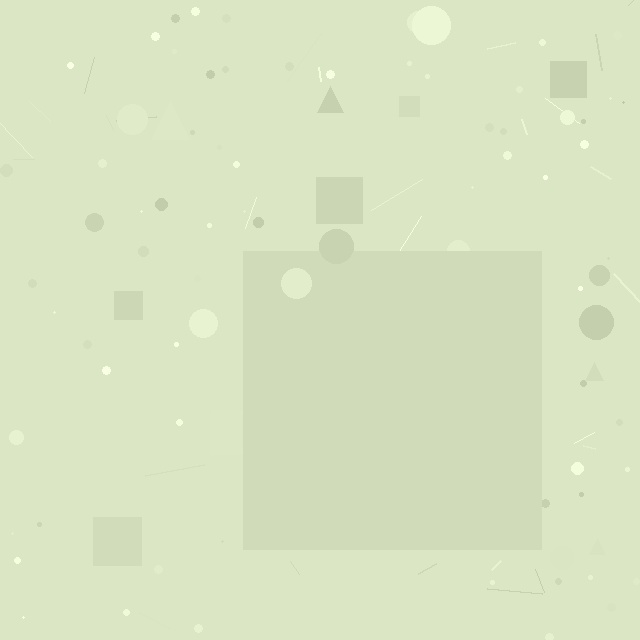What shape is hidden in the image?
A square is hidden in the image.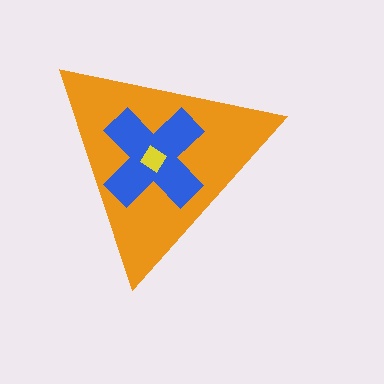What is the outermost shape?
The orange triangle.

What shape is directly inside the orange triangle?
The blue cross.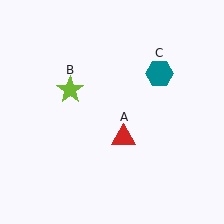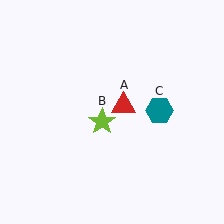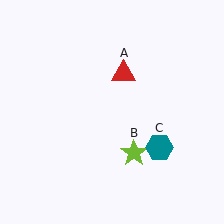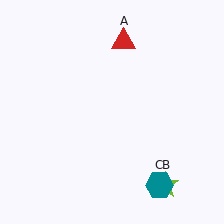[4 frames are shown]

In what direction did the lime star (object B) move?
The lime star (object B) moved down and to the right.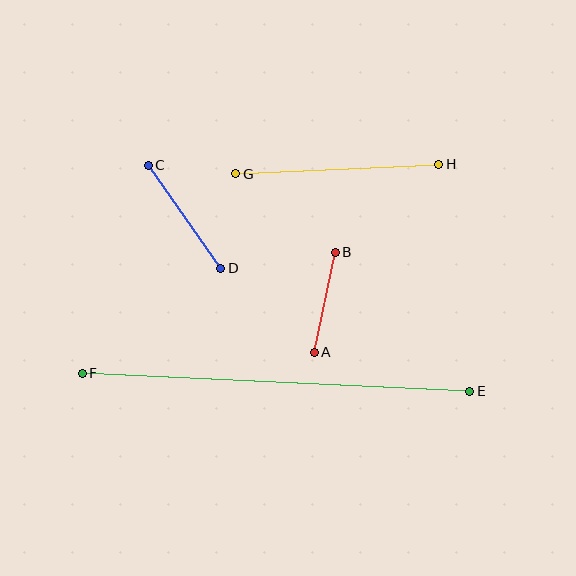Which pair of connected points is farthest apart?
Points E and F are farthest apart.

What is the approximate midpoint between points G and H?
The midpoint is at approximately (337, 169) pixels.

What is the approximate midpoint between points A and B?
The midpoint is at approximately (325, 302) pixels.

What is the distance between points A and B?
The distance is approximately 102 pixels.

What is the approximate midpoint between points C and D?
The midpoint is at approximately (185, 217) pixels.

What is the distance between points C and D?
The distance is approximately 126 pixels.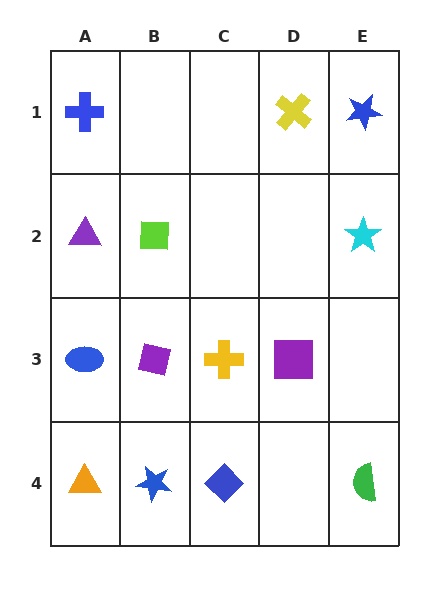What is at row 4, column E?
A green semicircle.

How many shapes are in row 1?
3 shapes.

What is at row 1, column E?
A blue star.